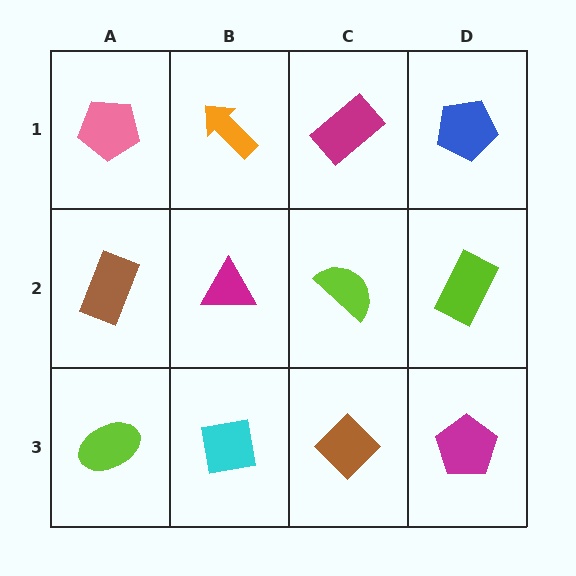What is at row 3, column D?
A magenta pentagon.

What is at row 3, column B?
A cyan square.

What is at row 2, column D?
A lime rectangle.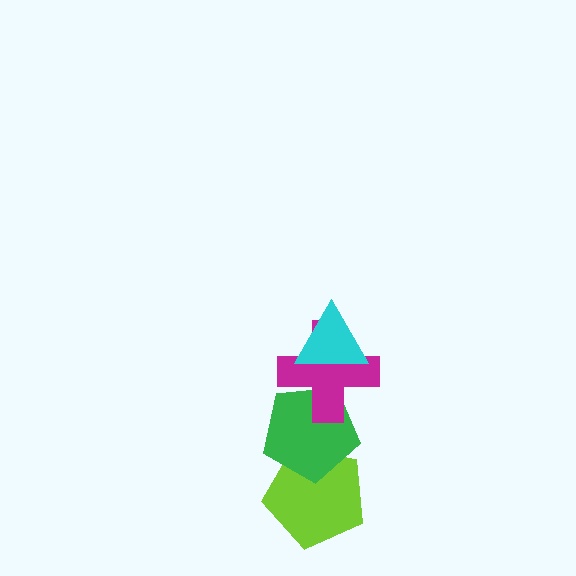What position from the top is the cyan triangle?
The cyan triangle is 1st from the top.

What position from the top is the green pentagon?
The green pentagon is 3rd from the top.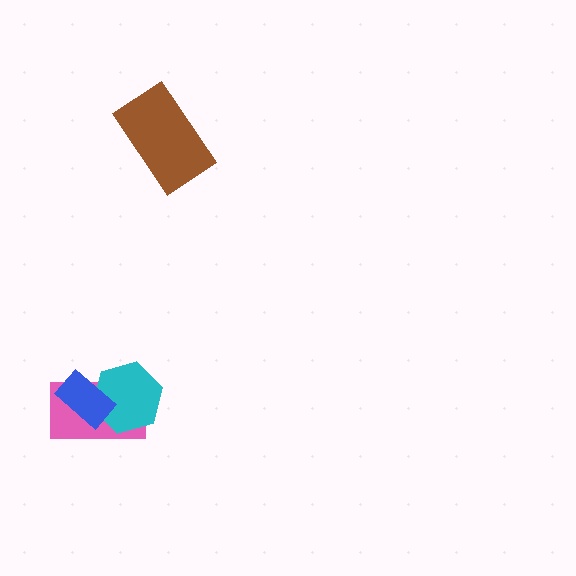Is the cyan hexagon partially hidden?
Yes, it is partially covered by another shape.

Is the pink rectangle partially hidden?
Yes, it is partially covered by another shape.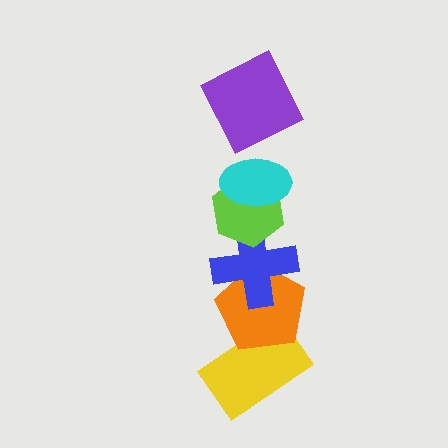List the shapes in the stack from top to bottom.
From top to bottom: the purple square, the cyan ellipse, the lime hexagon, the blue cross, the orange pentagon, the yellow rectangle.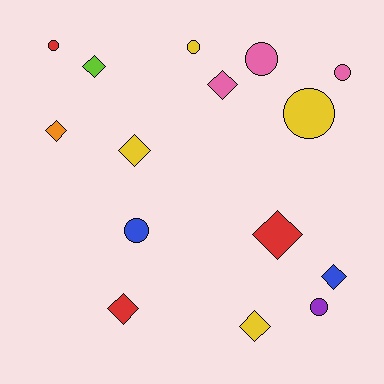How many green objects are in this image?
There are no green objects.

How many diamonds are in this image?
There are 8 diamonds.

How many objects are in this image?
There are 15 objects.